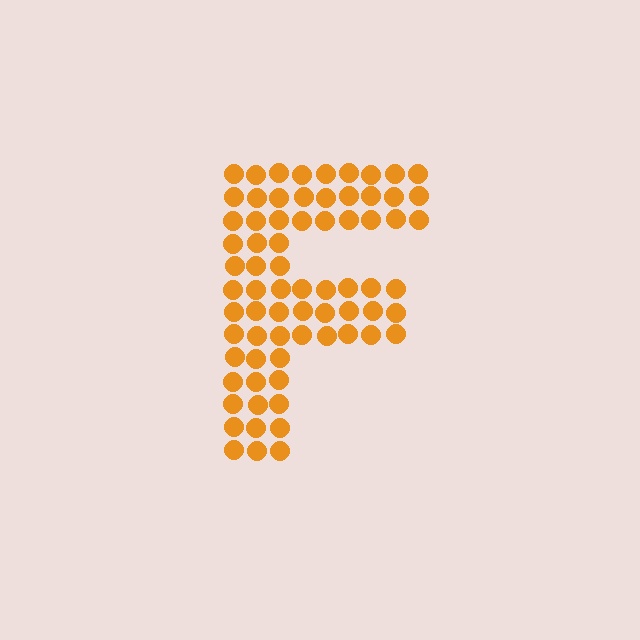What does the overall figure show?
The overall figure shows the letter F.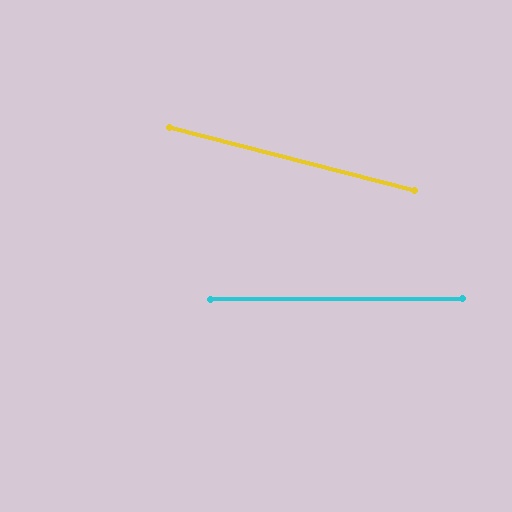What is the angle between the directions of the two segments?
Approximately 15 degrees.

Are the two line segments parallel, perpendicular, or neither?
Neither parallel nor perpendicular — they differ by about 15°.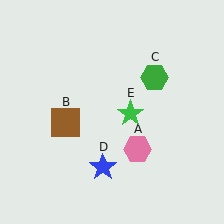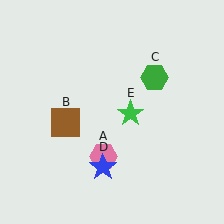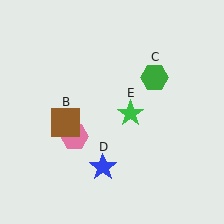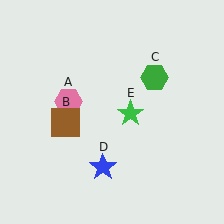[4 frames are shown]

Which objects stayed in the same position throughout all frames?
Brown square (object B) and green hexagon (object C) and blue star (object D) and green star (object E) remained stationary.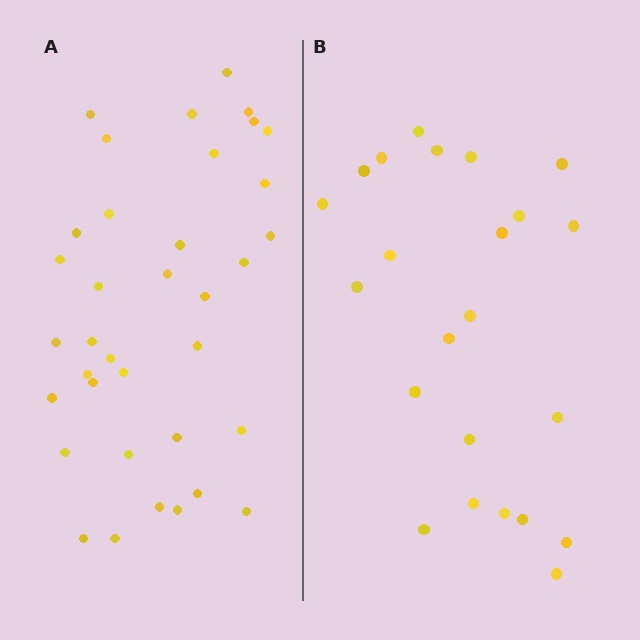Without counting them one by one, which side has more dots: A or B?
Region A (the left region) has more dots.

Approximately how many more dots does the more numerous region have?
Region A has approximately 15 more dots than region B.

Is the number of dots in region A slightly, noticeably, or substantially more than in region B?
Region A has substantially more. The ratio is roughly 1.6 to 1.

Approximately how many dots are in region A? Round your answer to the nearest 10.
About 40 dots. (The exact count is 36, which rounds to 40.)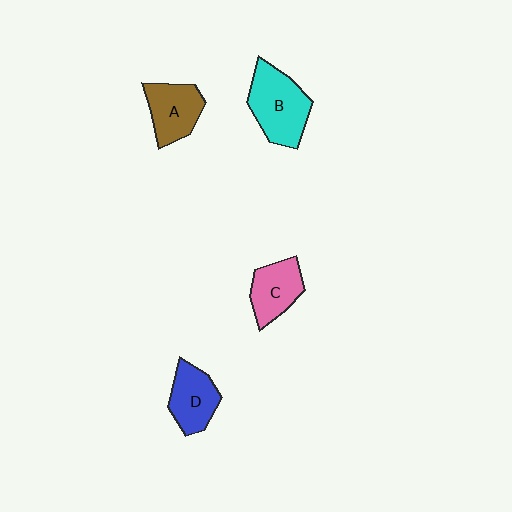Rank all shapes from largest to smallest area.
From largest to smallest: B (cyan), A (brown), D (blue), C (pink).